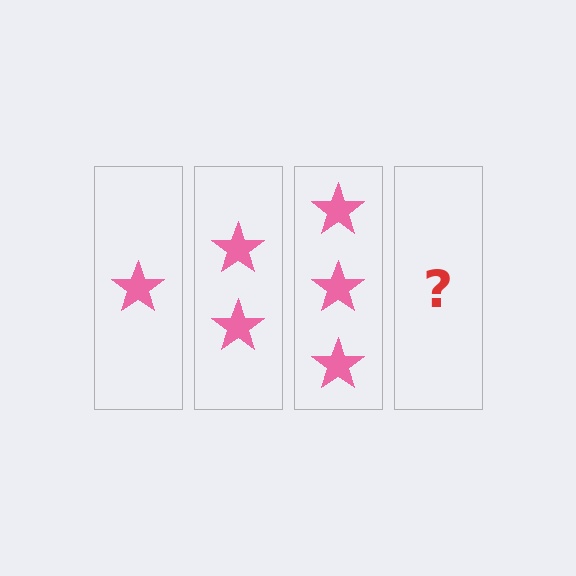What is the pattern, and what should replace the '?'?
The pattern is that each step adds one more star. The '?' should be 4 stars.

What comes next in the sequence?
The next element should be 4 stars.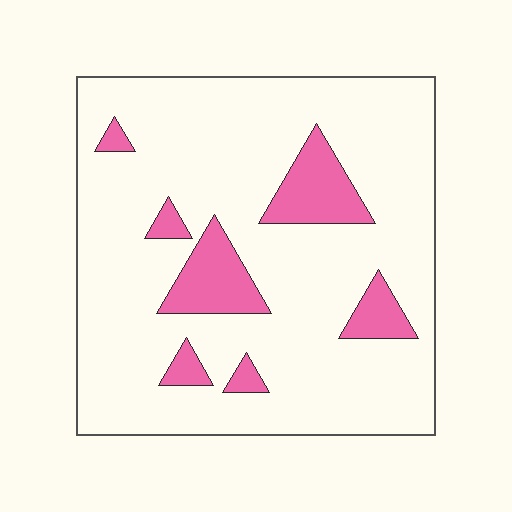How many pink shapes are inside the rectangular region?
7.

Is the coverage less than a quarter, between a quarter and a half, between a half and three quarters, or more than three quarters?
Less than a quarter.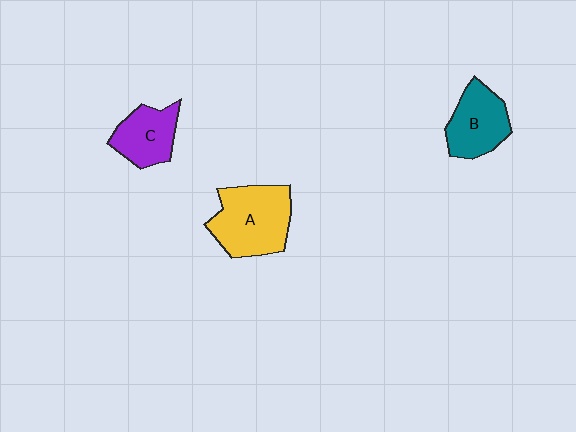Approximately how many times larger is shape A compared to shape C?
Approximately 1.6 times.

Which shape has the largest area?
Shape A (yellow).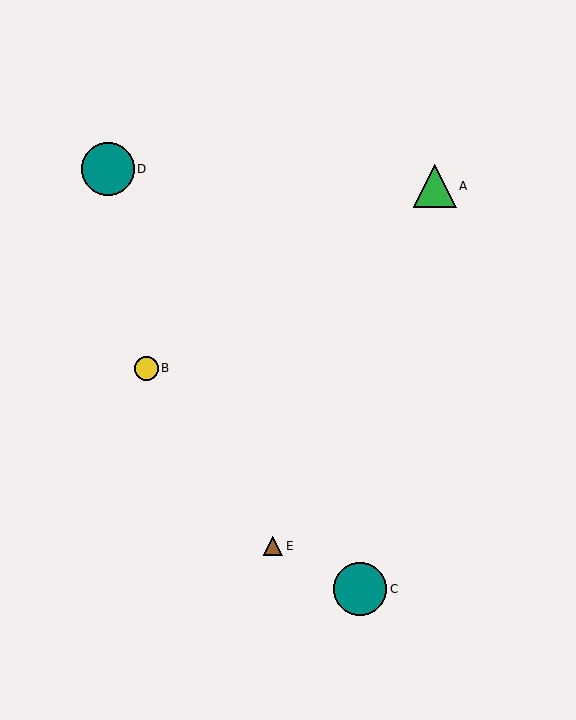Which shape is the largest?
The teal circle (labeled C) is the largest.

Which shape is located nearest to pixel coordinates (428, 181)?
The green triangle (labeled A) at (435, 186) is nearest to that location.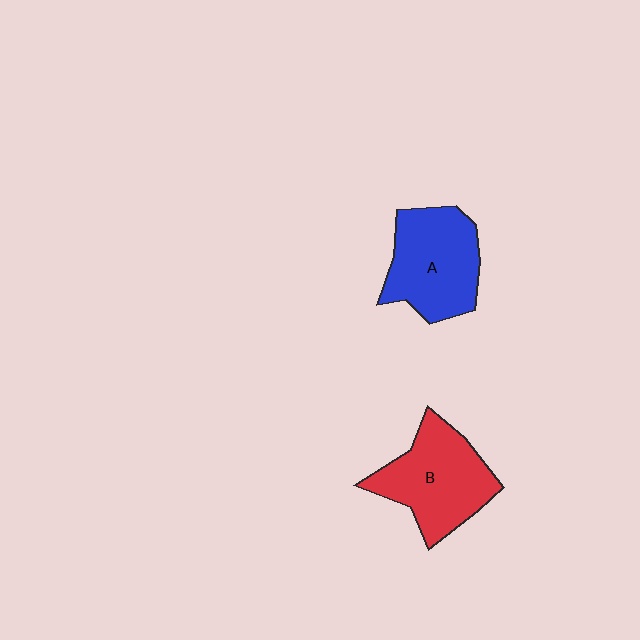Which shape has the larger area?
Shape B (red).